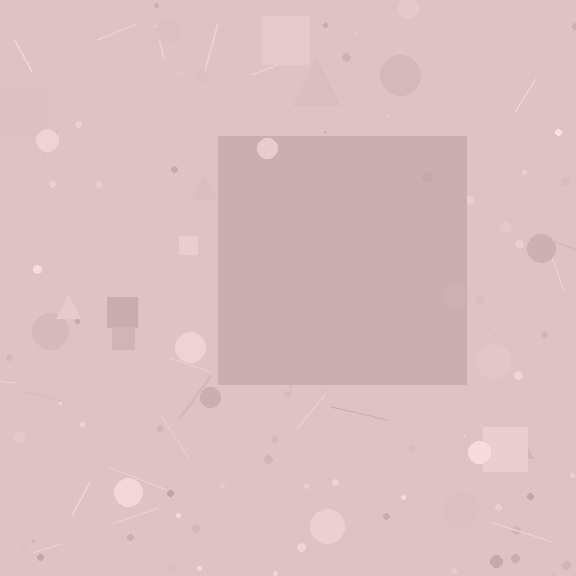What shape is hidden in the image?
A square is hidden in the image.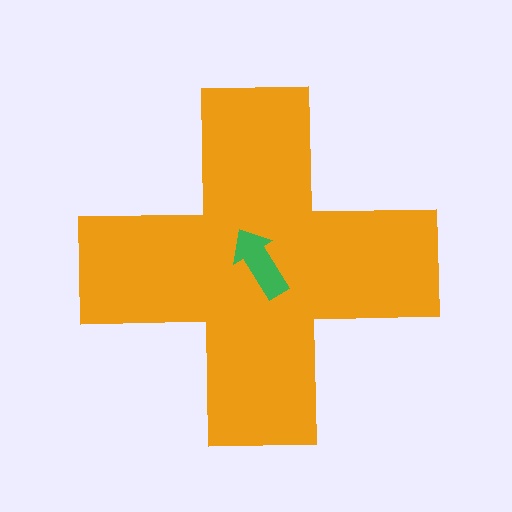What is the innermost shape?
The green arrow.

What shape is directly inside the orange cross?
The green arrow.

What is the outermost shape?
The orange cross.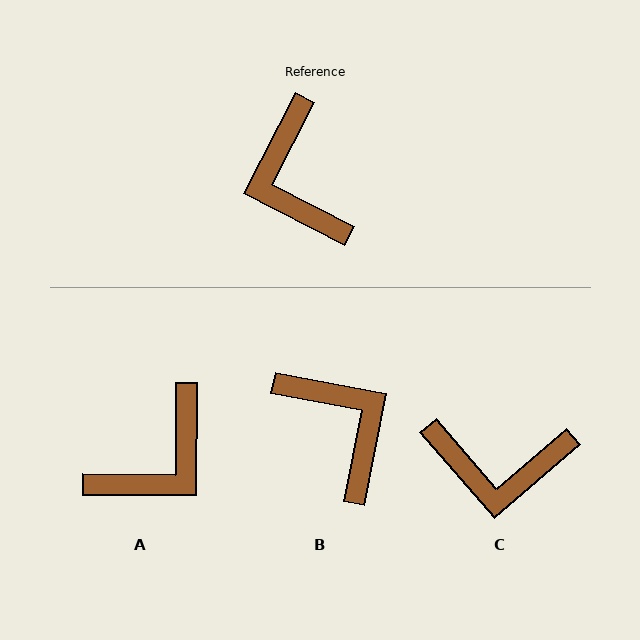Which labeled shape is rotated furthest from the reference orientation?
B, about 164 degrees away.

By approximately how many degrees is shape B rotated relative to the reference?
Approximately 164 degrees clockwise.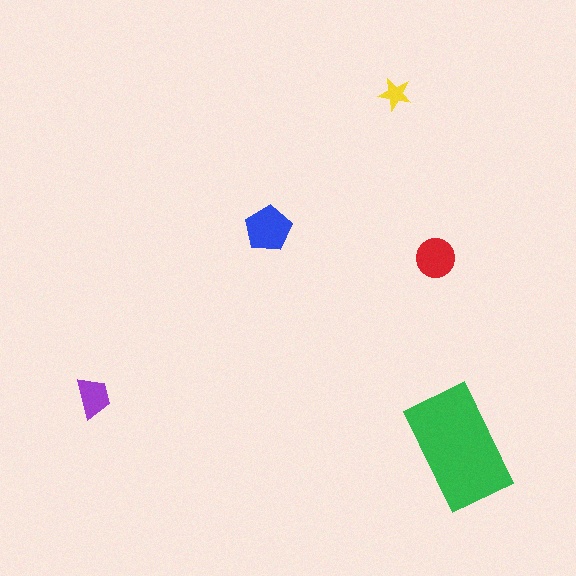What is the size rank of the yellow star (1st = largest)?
5th.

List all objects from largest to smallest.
The green rectangle, the blue pentagon, the red circle, the purple trapezoid, the yellow star.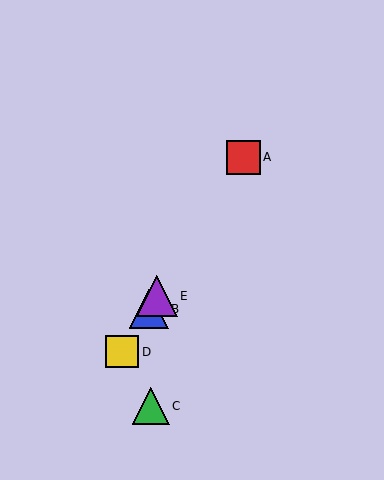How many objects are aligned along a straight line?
4 objects (A, B, D, E) are aligned along a straight line.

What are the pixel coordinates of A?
Object A is at (243, 157).